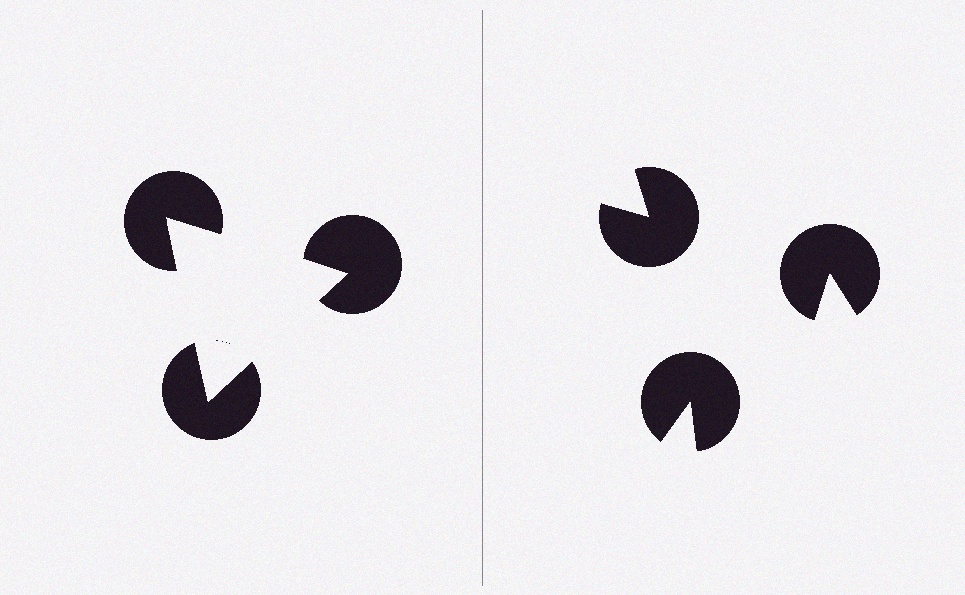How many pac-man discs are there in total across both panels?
6 — 3 on each side.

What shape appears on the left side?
An illusory triangle.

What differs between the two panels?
The pac-man discs are positioned identically on both sides; only the wedge orientations differ. On the left they align to a triangle; on the right they are misaligned.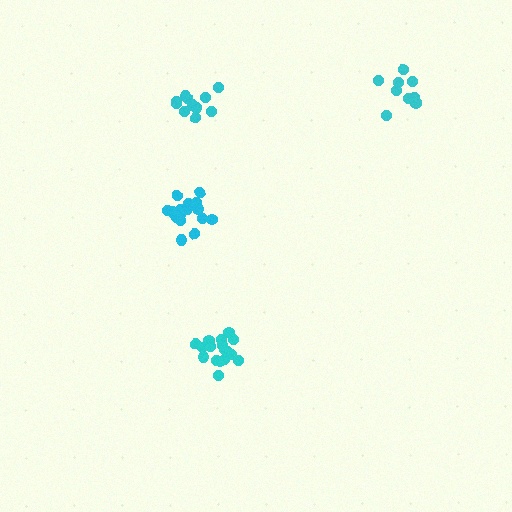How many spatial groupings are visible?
There are 4 spatial groupings.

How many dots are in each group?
Group 1: 17 dots, Group 2: 12 dots, Group 3: 16 dots, Group 4: 11 dots (56 total).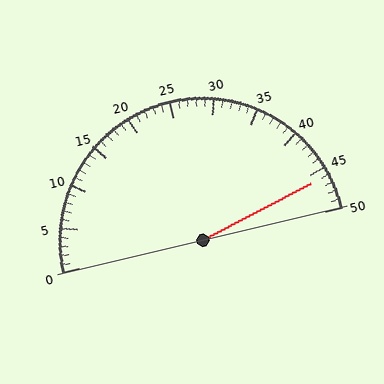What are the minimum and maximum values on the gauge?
The gauge ranges from 0 to 50.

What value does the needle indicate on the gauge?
The needle indicates approximately 46.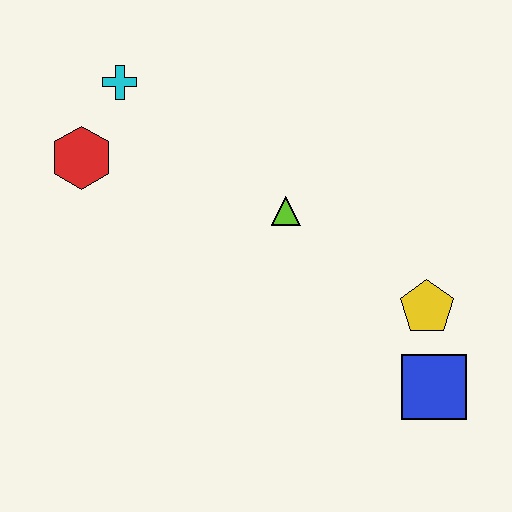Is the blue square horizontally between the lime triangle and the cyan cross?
No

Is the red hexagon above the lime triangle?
Yes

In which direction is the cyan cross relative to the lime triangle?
The cyan cross is to the left of the lime triangle.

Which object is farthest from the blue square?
The cyan cross is farthest from the blue square.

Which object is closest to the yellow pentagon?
The blue square is closest to the yellow pentagon.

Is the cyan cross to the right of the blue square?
No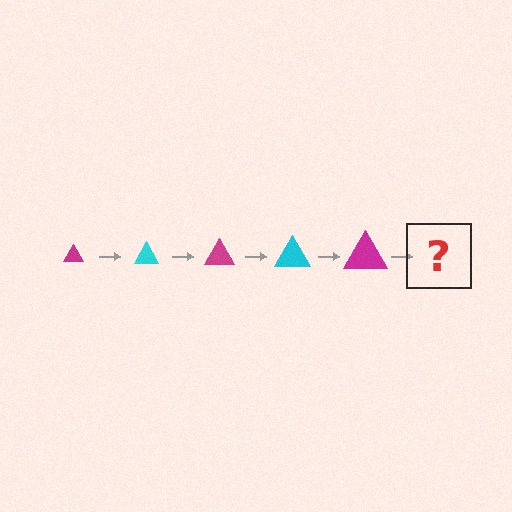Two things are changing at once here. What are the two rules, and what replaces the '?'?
The two rules are that the triangle grows larger each step and the color cycles through magenta and cyan. The '?' should be a cyan triangle, larger than the previous one.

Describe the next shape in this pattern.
It should be a cyan triangle, larger than the previous one.